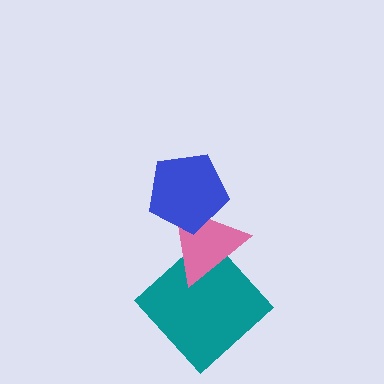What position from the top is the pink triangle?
The pink triangle is 2nd from the top.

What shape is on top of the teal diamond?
The pink triangle is on top of the teal diamond.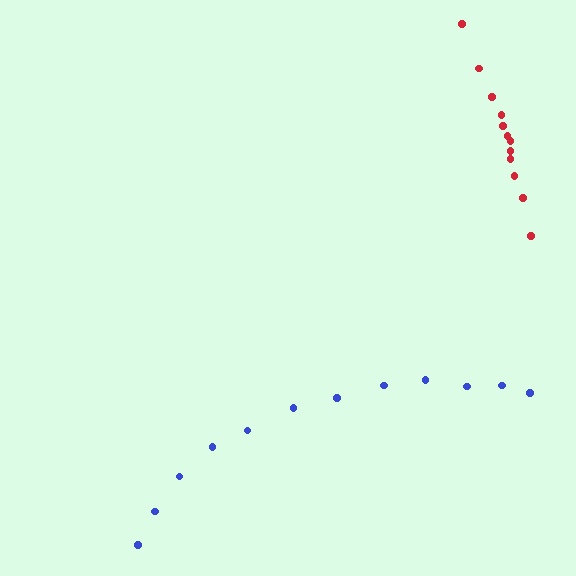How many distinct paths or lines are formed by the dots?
There are 2 distinct paths.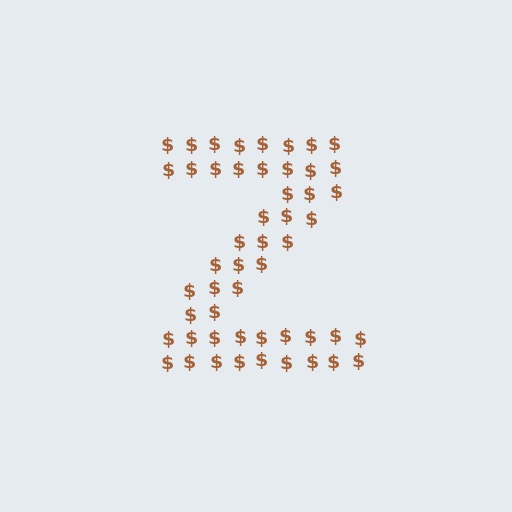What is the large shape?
The large shape is the letter Z.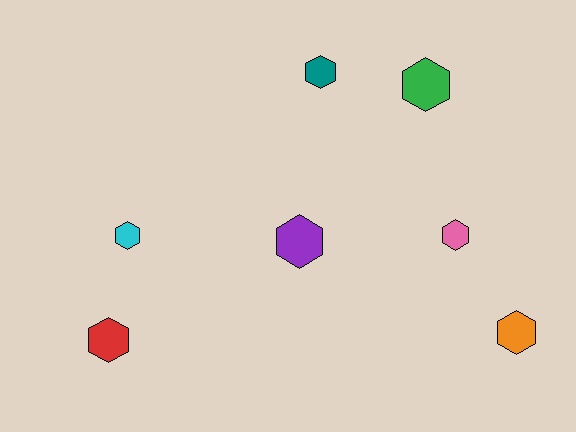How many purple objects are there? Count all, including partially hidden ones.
There is 1 purple object.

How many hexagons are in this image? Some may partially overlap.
There are 7 hexagons.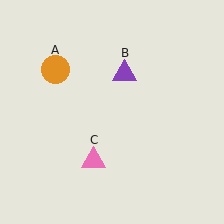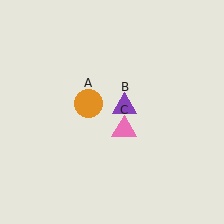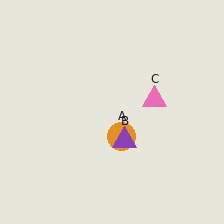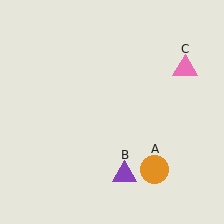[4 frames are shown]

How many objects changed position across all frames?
3 objects changed position: orange circle (object A), purple triangle (object B), pink triangle (object C).